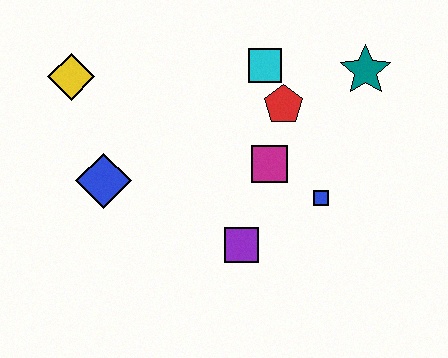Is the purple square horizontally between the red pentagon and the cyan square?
No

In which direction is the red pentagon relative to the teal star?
The red pentagon is to the left of the teal star.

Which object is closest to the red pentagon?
The cyan square is closest to the red pentagon.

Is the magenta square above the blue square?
Yes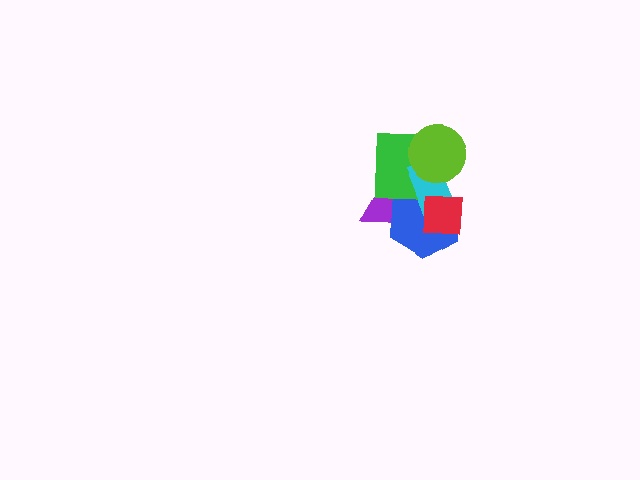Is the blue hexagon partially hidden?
Yes, it is partially covered by another shape.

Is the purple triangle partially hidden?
Yes, it is partially covered by another shape.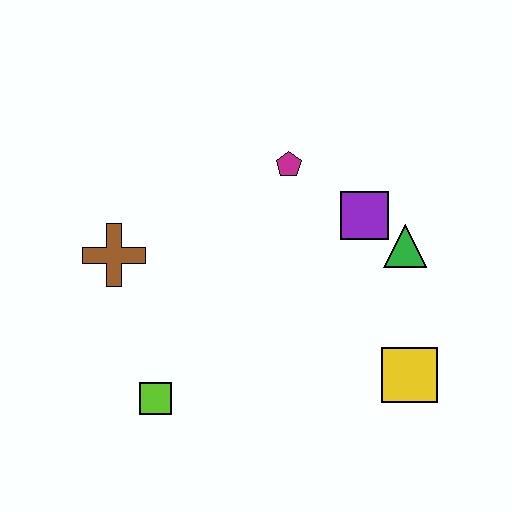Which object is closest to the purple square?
The green triangle is closest to the purple square.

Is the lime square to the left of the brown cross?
No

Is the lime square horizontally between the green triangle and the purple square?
No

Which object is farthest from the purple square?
The lime square is farthest from the purple square.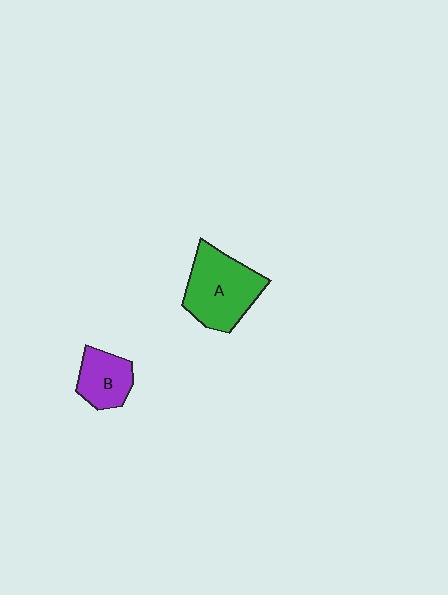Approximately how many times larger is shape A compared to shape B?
Approximately 1.8 times.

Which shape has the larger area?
Shape A (green).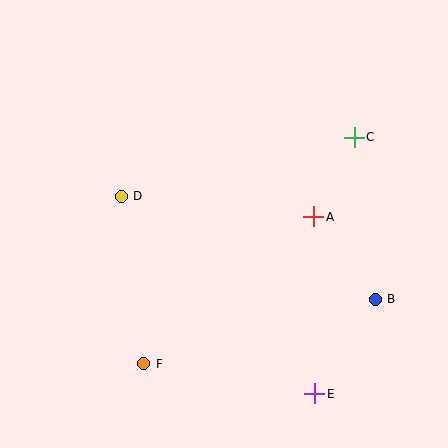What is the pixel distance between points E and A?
The distance between E and A is 177 pixels.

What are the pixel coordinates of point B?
Point B is at (375, 299).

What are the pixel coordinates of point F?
Point F is at (144, 364).